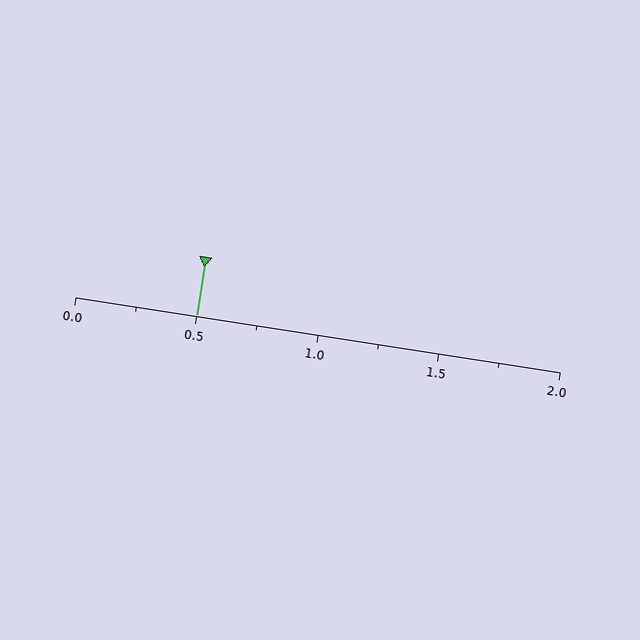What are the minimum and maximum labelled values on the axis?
The axis runs from 0.0 to 2.0.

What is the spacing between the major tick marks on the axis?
The major ticks are spaced 0.5 apart.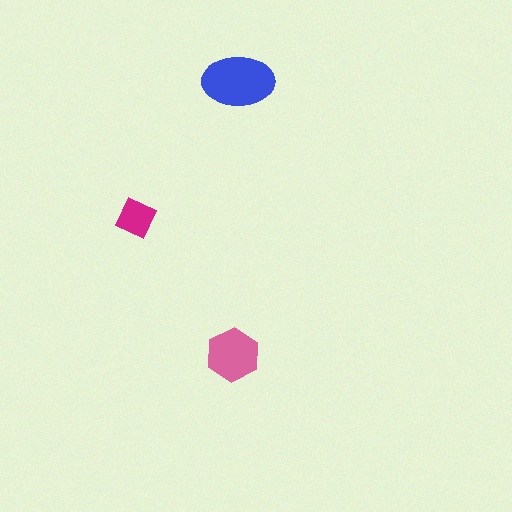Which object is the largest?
The blue ellipse.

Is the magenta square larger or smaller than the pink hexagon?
Smaller.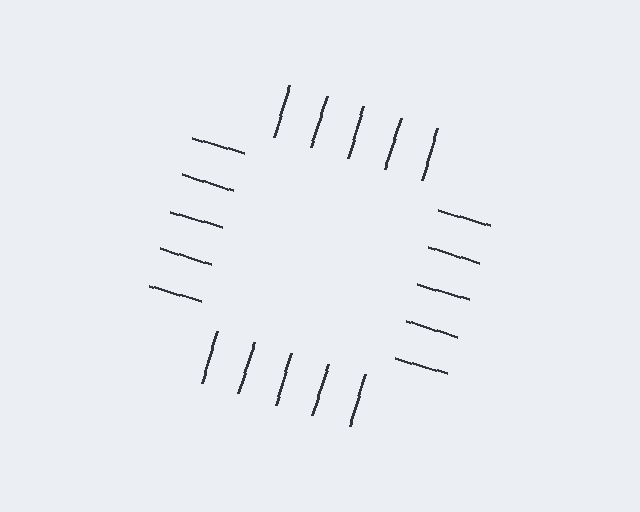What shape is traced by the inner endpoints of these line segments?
An illusory square — the line segments terminate on its edges but no continuous stroke is drawn.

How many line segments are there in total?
20 — 5 along each of the 4 edges.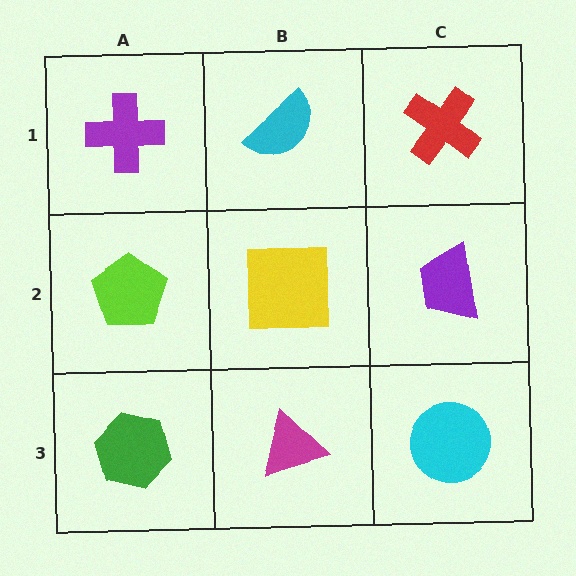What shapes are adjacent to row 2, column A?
A purple cross (row 1, column A), a green hexagon (row 3, column A), a yellow square (row 2, column B).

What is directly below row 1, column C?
A purple trapezoid.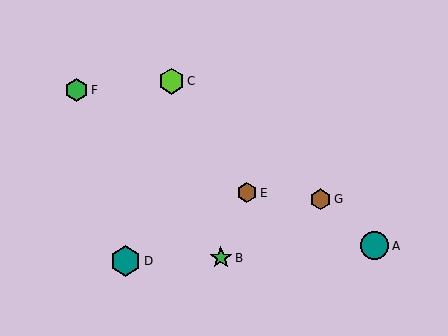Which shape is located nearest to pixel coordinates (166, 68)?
The lime hexagon (labeled C) at (171, 81) is nearest to that location.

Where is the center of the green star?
The center of the green star is at (221, 258).